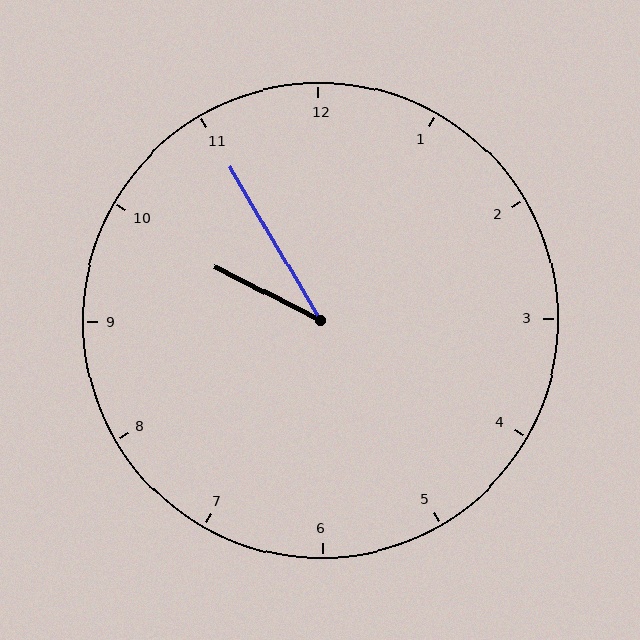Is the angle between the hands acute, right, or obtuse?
It is acute.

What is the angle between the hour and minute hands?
Approximately 32 degrees.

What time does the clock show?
9:55.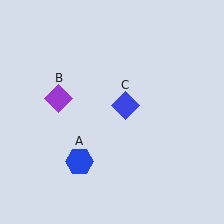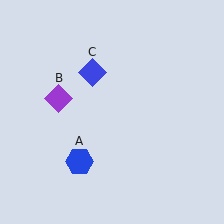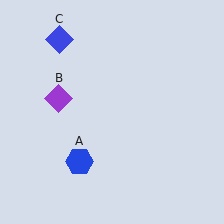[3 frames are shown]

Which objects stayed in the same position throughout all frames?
Blue hexagon (object A) and purple diamond (object B) remained stationary.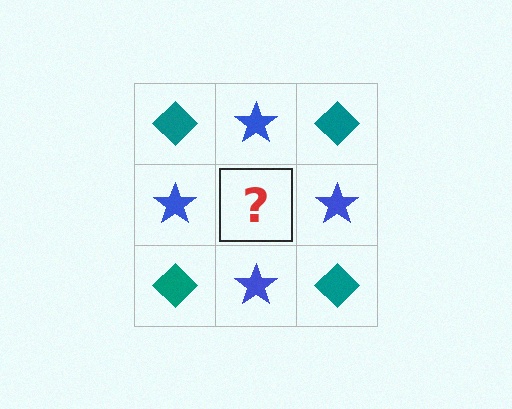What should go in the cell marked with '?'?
The missing cell should contain a teal diamond.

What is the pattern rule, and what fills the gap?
The rule is that it alternates teal diamond and blue star in a checkerboard pattern. The gap should be filled with a teal diamond.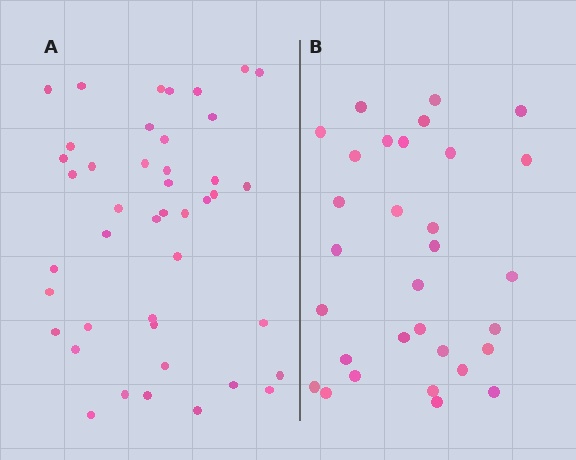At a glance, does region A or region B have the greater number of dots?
Region A (the left region) has more dots.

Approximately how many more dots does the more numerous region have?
Region A has roughly 12 or so more dots than region B.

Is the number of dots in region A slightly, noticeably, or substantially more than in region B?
Region A has noticeably more, but not dramatically so. The ratio is roughly 1.4 to 1.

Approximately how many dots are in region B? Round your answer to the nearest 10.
About 30 dots. (The exact count is 31, which rounds to 30.)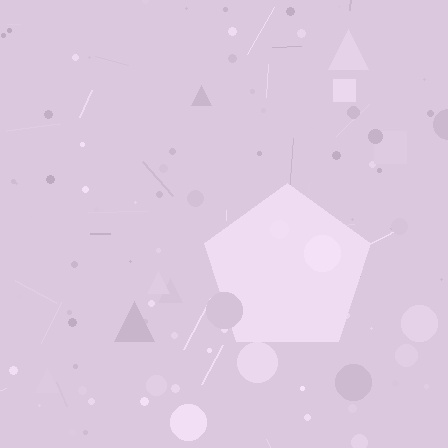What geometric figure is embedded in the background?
A pentagon is embedded in the background.